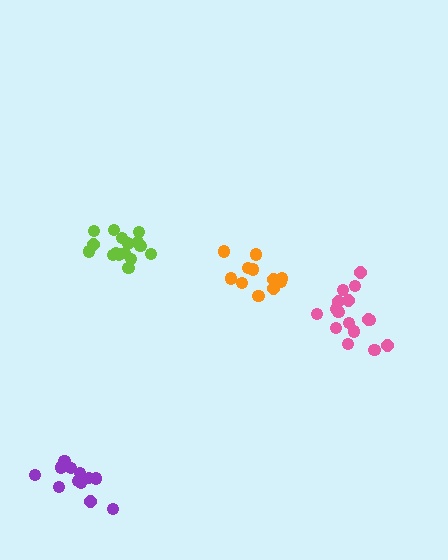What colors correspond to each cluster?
The clusters are colored: lime, pink, purple, orange.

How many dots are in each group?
Group 1: 17 dots, Group 2: 16 dots, Group 3: 12 dots, Group 4: 11 dots (56 total).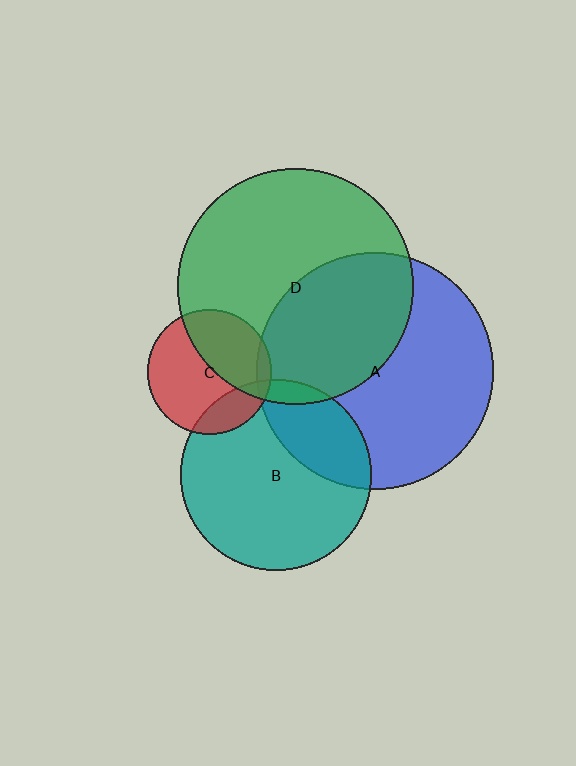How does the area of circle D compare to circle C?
Approximately 3.6 times.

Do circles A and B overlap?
Yes.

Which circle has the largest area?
Circle A (blue).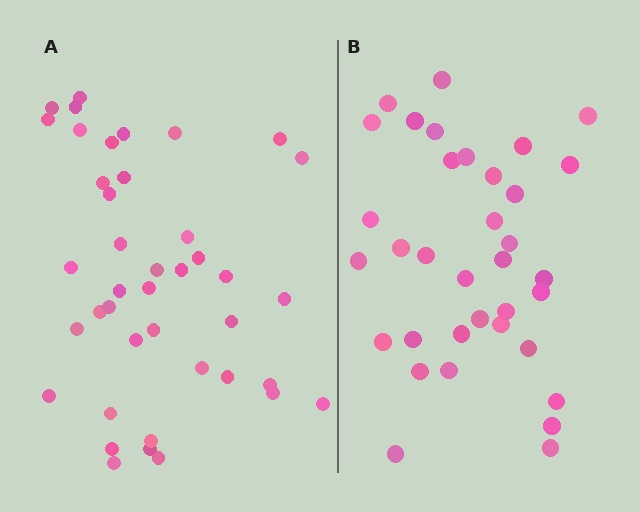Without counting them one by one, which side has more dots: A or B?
Region A (the left region) has more dots.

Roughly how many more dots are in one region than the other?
Region A has about 6 more dots than region B.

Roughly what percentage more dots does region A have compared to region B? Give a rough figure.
About 15% more.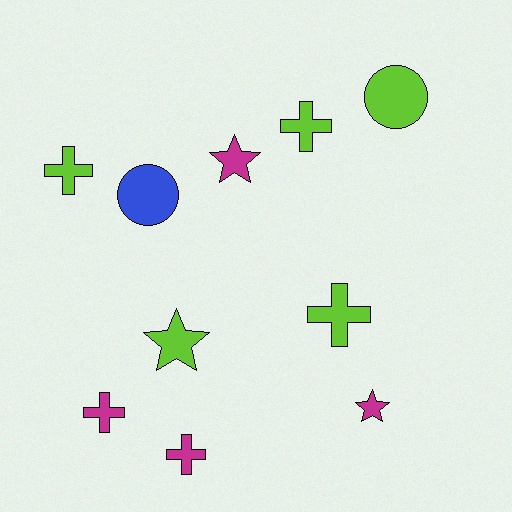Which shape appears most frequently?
Cross, with 5 objects.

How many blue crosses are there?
There are no blue crosses.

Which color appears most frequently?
Lime, with 5 objects.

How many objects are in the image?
There are 10 objects.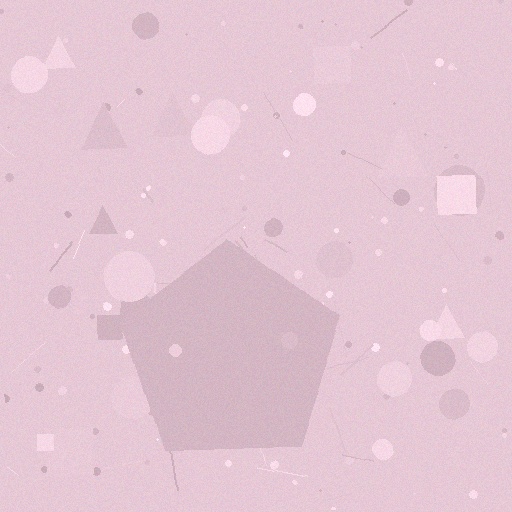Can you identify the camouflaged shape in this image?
The camouflaged shape is a pentagon.